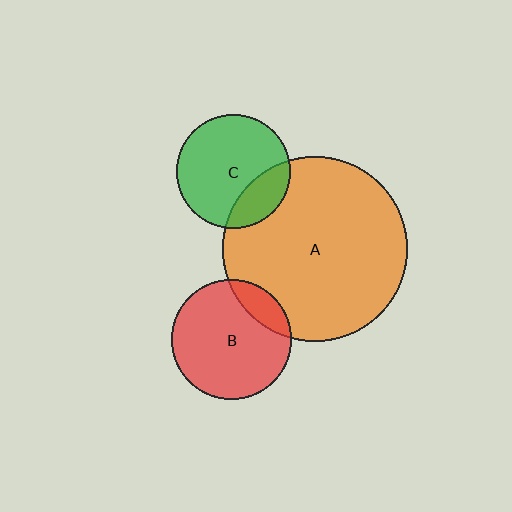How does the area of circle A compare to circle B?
Approximately 2.4 times.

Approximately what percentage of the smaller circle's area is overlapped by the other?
Approximately 25%.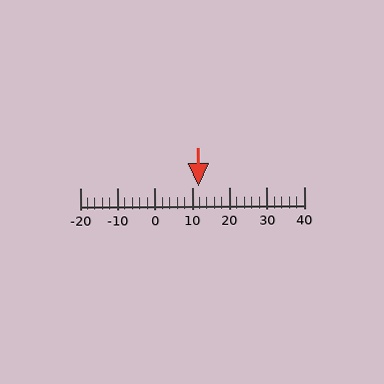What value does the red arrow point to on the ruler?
The red arrow points to approximately 12.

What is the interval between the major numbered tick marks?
The major tick marks are spaced 10 units apart.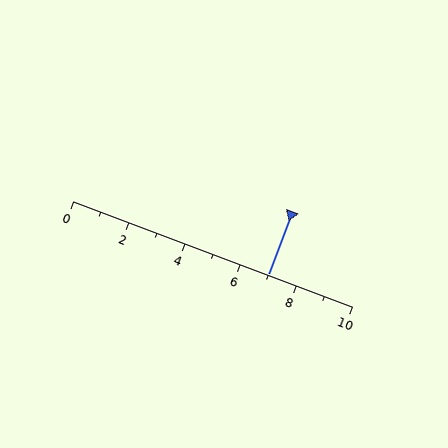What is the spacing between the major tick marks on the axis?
The major ticks are spaced 2 apart.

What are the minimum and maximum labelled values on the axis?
The axis runs from 0 to 10.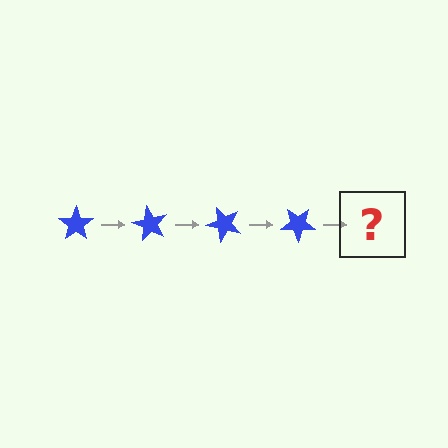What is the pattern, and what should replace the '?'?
The pattern is that the star rotates 60 degrees each step. The '?' should be a blue star rotated 240 degrees.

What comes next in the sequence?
The next element should be a blue star rotated 240 degrees.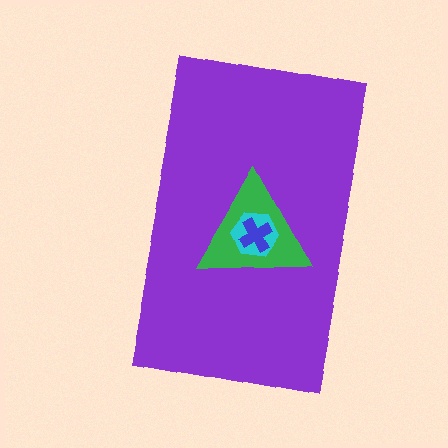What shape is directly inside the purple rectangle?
The green triangle.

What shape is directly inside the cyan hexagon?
The blue cross.